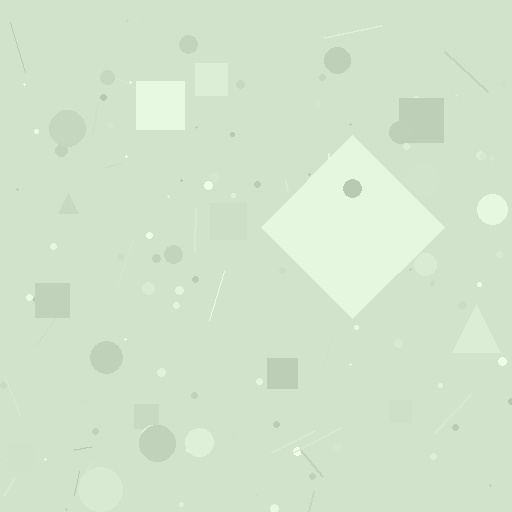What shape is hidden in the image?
A diamond is hidden in the image.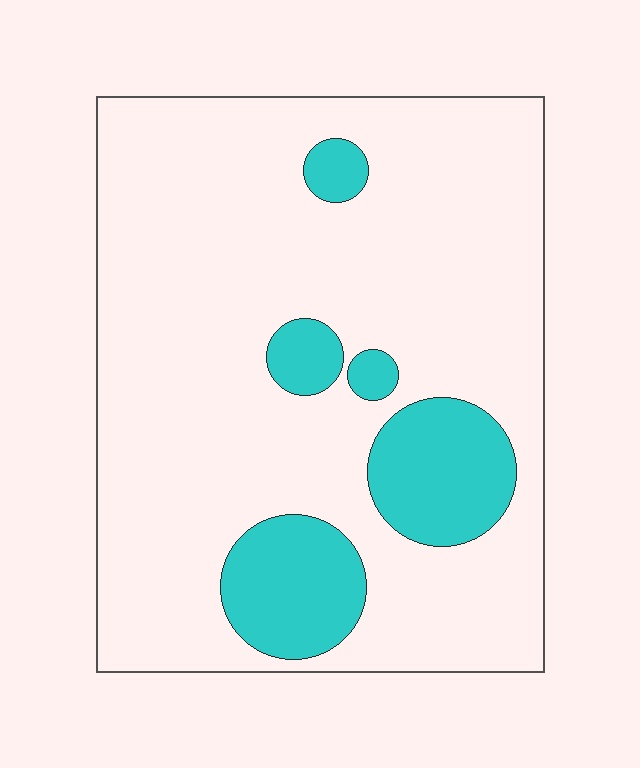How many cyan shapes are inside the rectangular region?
5.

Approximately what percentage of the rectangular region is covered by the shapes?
Approximately 15%.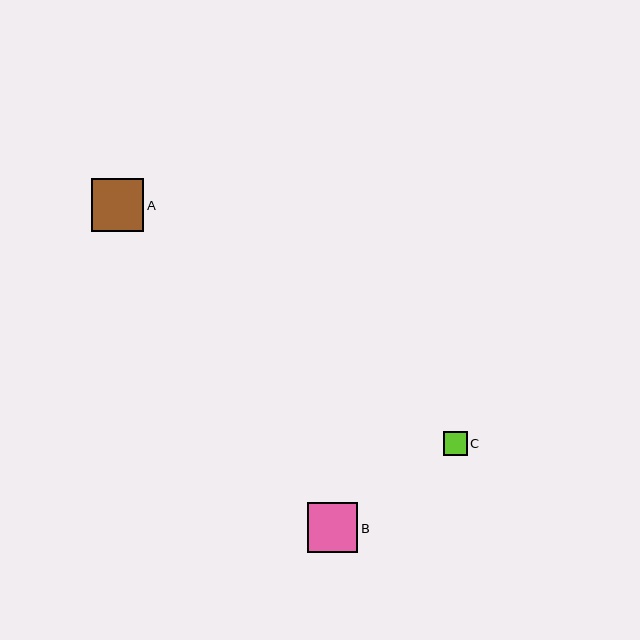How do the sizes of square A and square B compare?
Square A and square B are approximately the same size.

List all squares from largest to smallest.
From largest to smallest: A, B, C.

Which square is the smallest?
Square C is the smallest with a size of approximately 24 pixels.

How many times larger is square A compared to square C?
Square A is approximately 2.2 times the size of square C.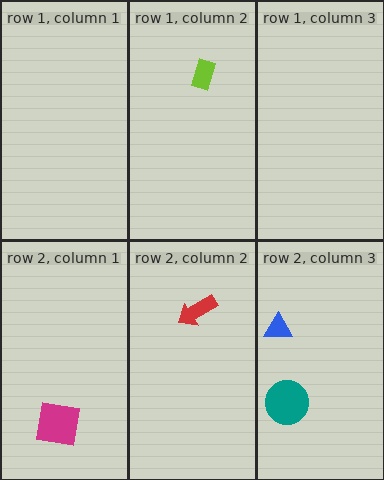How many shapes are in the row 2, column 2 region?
1.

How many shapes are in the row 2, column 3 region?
2.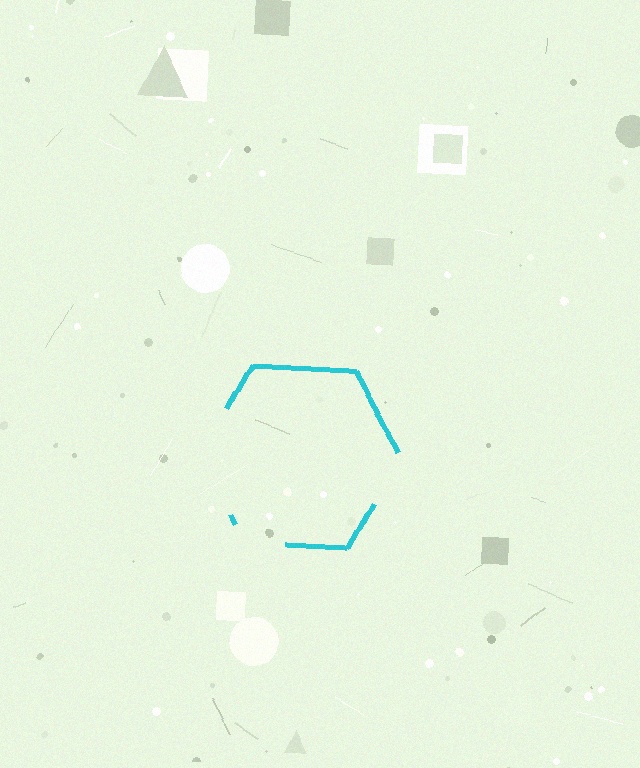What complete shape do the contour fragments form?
The contour fragments form a hexagon.